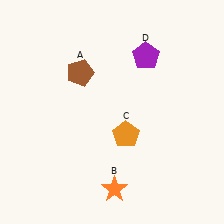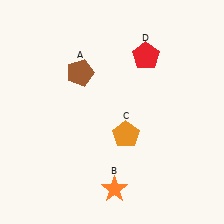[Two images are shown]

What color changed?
The pentagon (D) changed from purple in Image 1 to red in Image 2.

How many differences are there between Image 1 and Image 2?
There is 1 difference between the two images.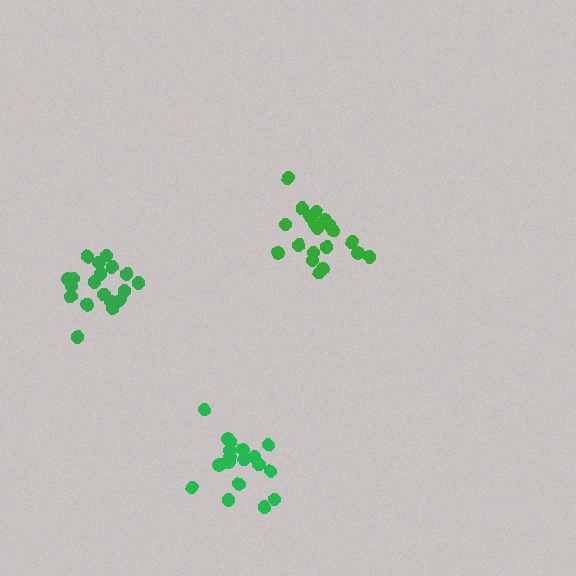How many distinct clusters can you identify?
There are 3 distinct clusters.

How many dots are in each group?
Group 1: 20 dots, Group 2: 20 dots, Group 3: 19 dots (59 total).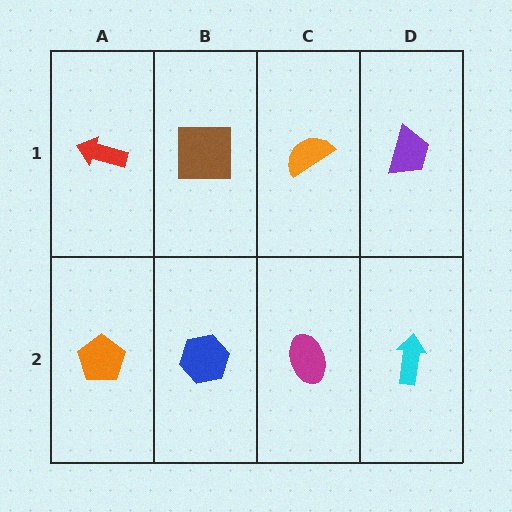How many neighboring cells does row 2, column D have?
2.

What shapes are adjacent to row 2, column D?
A purple trapezoid (row 1, column D), a magenta ellipse (row 2, column C).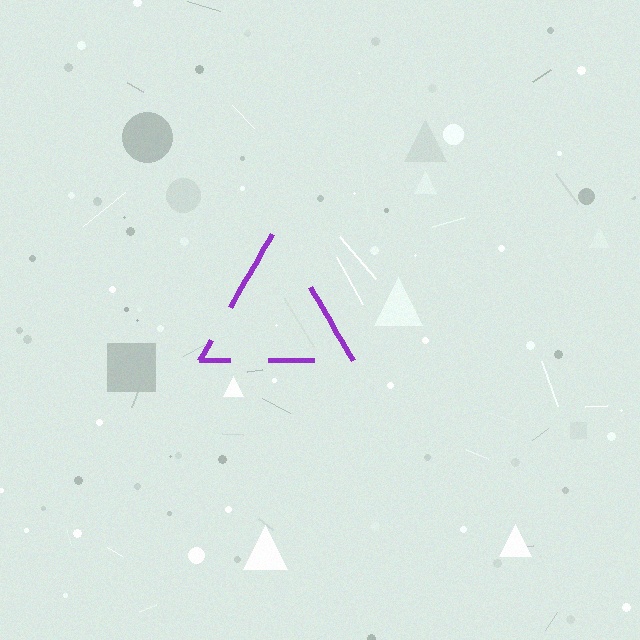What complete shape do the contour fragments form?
The contour fragments form a triangle.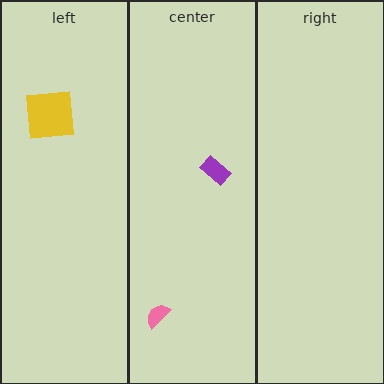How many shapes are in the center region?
2.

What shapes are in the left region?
The yellow square.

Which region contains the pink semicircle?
The center region.